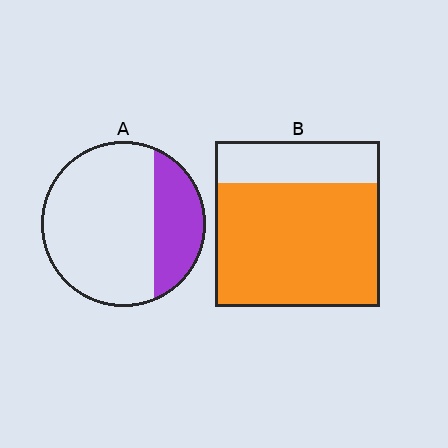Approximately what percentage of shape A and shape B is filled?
A is approximately 25% and B is approximately 75%.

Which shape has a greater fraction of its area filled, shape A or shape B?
Shape B.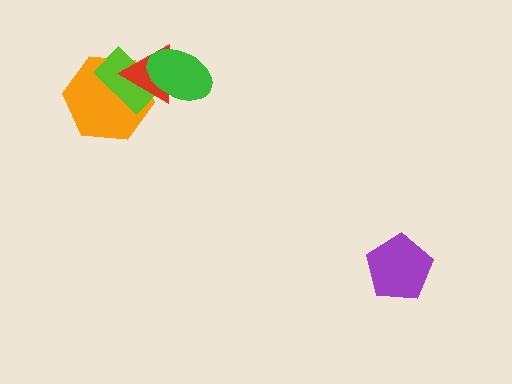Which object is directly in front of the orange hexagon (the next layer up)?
The lime rectangle is directly in front of the orange hexagon.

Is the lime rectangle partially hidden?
Yes, it is partially covered by another shape.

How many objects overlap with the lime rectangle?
3 objects overlap with the lime rectangle.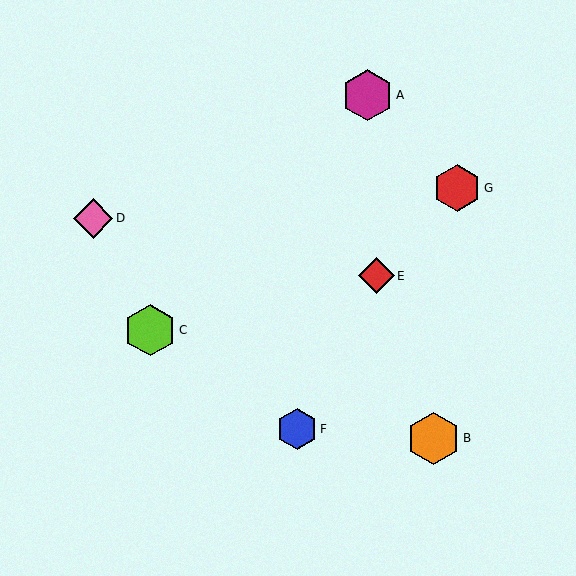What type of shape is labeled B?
Shape B is an orange hexagon.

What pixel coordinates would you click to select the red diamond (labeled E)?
Click at (376, 276) to select the red diamond E.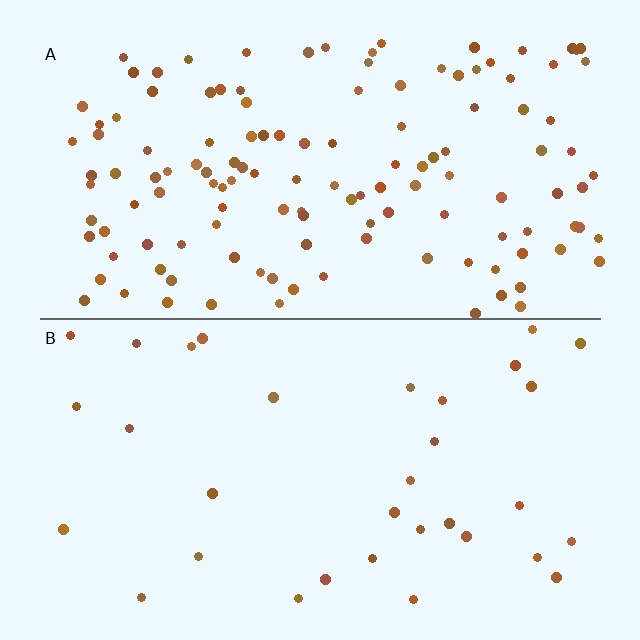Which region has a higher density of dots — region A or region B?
A (the top).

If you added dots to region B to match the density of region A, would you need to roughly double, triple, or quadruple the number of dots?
Approximately quadruple.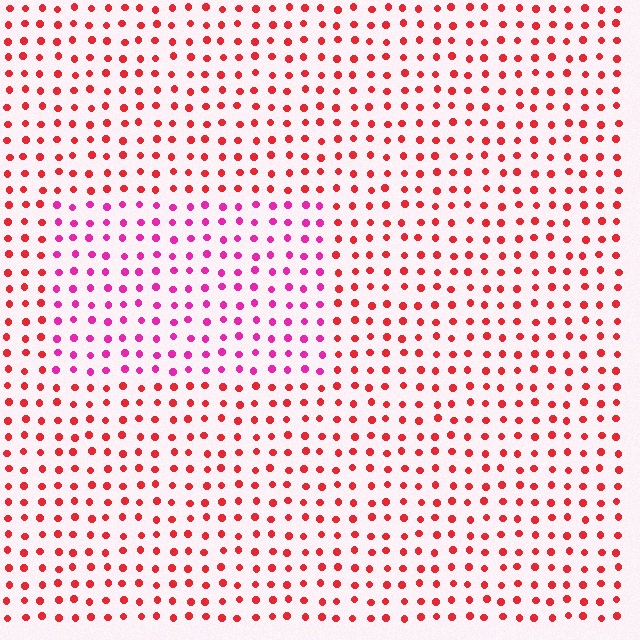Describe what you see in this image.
The image is filled with small red elements in a uniform arrangement. A rectangle-shaped region is visible where the elements are tinted to a slightly different hue, forming a subtle color boundary.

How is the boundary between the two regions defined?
The boundary is defined purely by a slight shift in hue (about 39 degrees). Spacing, size, and orientation are identical on both sides.